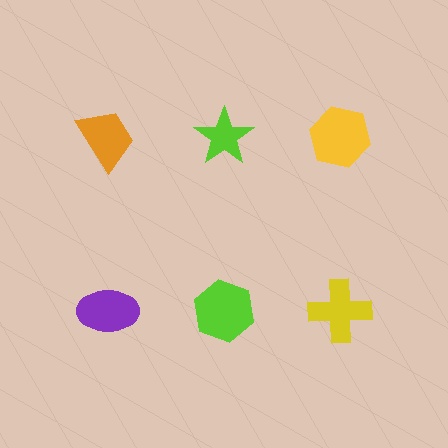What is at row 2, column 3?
A yellow cross.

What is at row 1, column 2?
A lime star.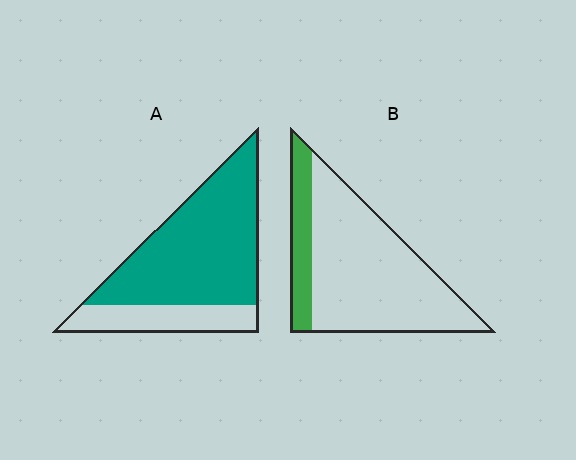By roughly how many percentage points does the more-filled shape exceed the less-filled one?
By roughly 55 percentage points (A over B).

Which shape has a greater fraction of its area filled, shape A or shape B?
Shape A.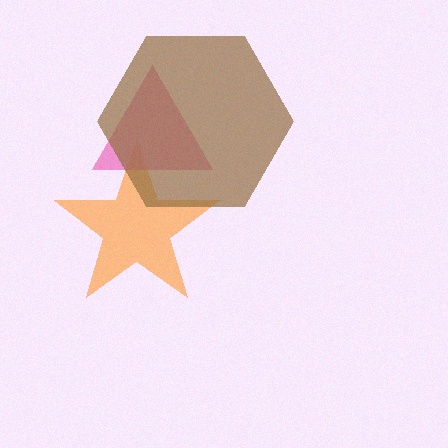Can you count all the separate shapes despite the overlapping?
Yes, there are 3 separate shapes.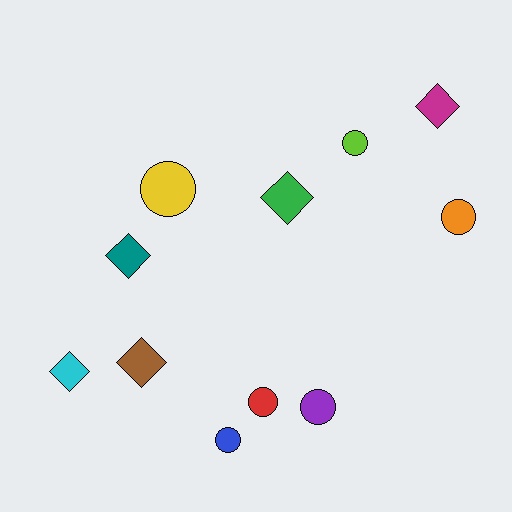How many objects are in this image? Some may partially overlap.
There are 11 objects.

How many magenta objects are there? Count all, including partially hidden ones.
There is 1 magenta object.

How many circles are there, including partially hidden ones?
There are 6 circles.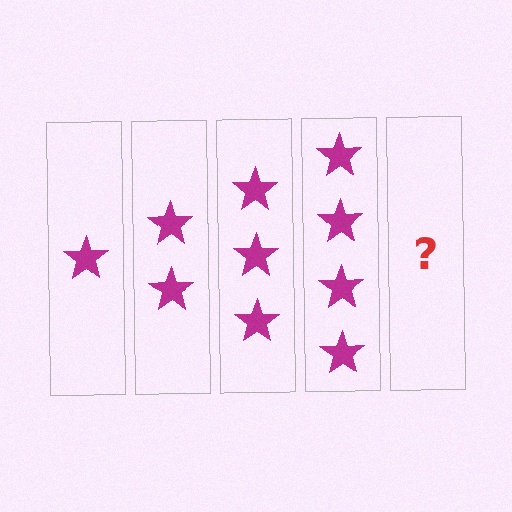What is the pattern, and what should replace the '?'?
The pattern is that each step adds one more star. The '?' should be 5 stars.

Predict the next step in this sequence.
The next step is 5 stars.